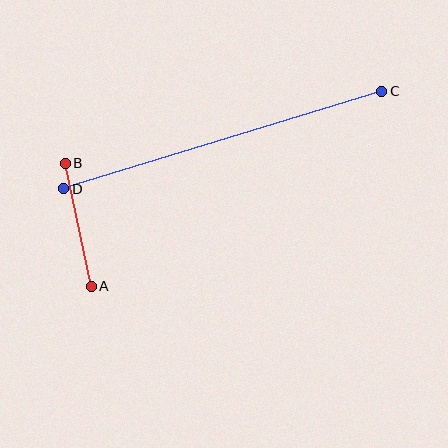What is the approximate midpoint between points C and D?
The midpoint is at approximately (223, 140) pixels.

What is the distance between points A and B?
The distance is approximately 126 pixels.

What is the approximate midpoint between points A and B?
The midpoint is at approximately (78, 225) pixels.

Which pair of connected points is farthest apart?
Points C and D are farthest apart.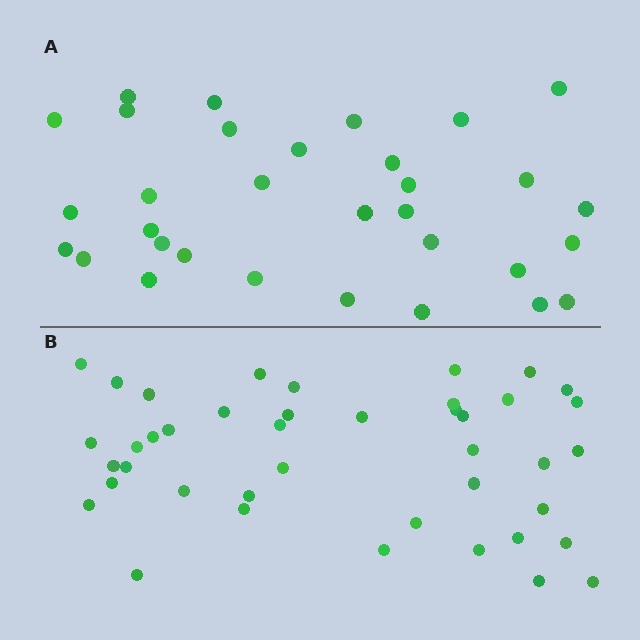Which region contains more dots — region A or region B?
Region B (the bottom region) has more dots.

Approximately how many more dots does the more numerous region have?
Region B has roughly 10 or so more dots than region A.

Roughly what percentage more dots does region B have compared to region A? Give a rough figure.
About 30% more.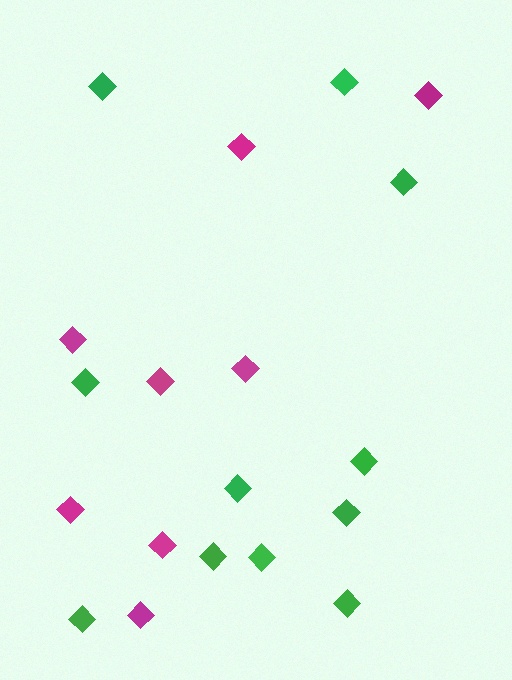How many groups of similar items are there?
There are 2 groups: one group of green diamonds (11) and one group of magenta diamonds (8).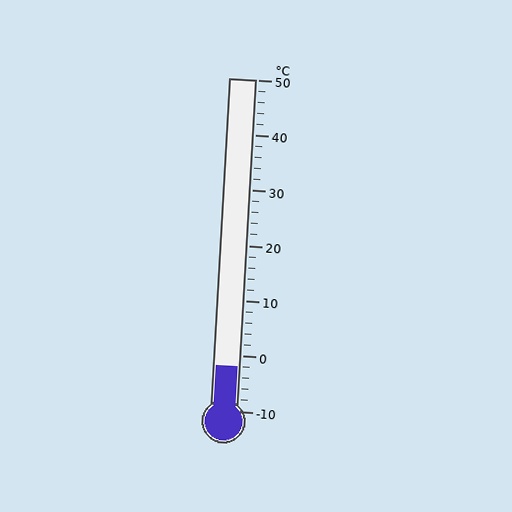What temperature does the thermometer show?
The thermometer shows approximately -2°C.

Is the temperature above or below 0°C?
The temperature is below 0°C.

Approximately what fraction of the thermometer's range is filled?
The thermometer is filled to approximately 15% of its range.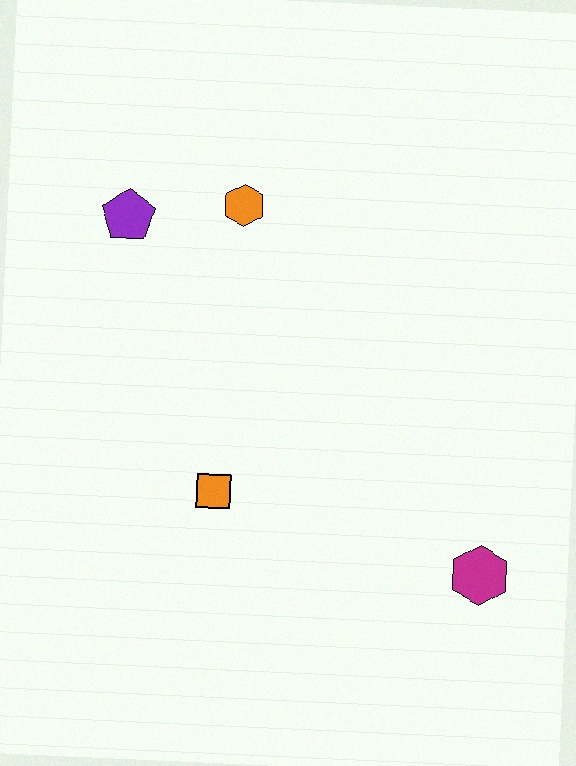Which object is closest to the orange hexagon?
The purple pentagon is closest to the orange hexagon.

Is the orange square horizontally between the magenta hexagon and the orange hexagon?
No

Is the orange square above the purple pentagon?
No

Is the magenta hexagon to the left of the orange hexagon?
No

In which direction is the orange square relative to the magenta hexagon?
The orange square is to the left of the magenta hexagon.